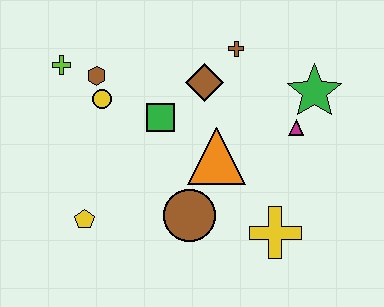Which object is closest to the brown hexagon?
The yellow circle is closest to the brown hexagon.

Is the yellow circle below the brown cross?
Yes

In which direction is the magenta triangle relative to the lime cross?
The magenta triangle is to the right of the lime cross.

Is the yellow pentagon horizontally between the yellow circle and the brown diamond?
No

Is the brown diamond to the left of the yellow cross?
Yes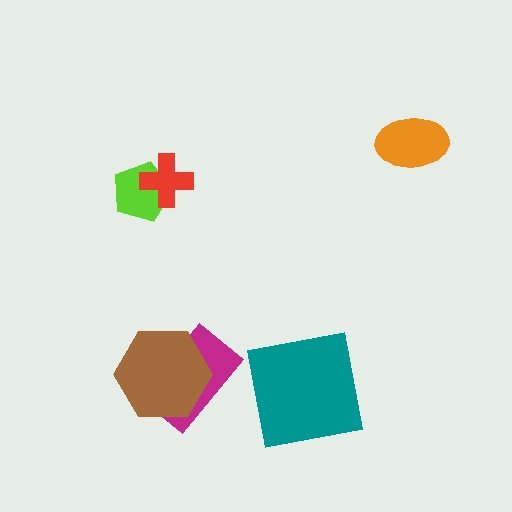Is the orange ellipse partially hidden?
No, no other shape covers it.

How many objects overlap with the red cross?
1 object overlaps with the red cross.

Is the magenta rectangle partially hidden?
Yes, it is partially covered by another shape.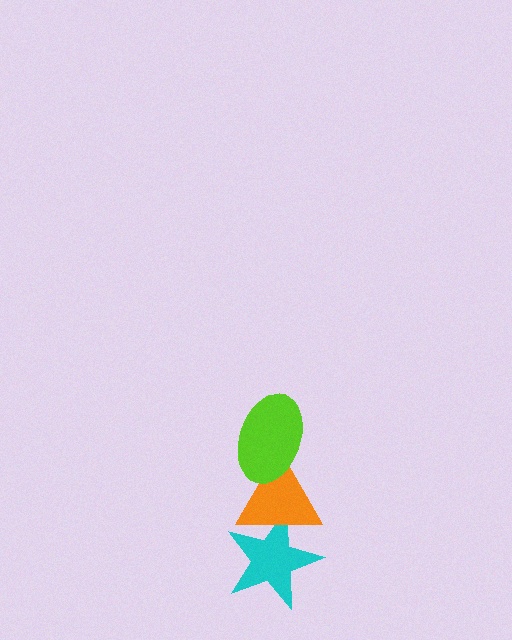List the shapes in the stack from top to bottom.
From top to bottom: the lime ellipse, the orange triangle, the cyan star.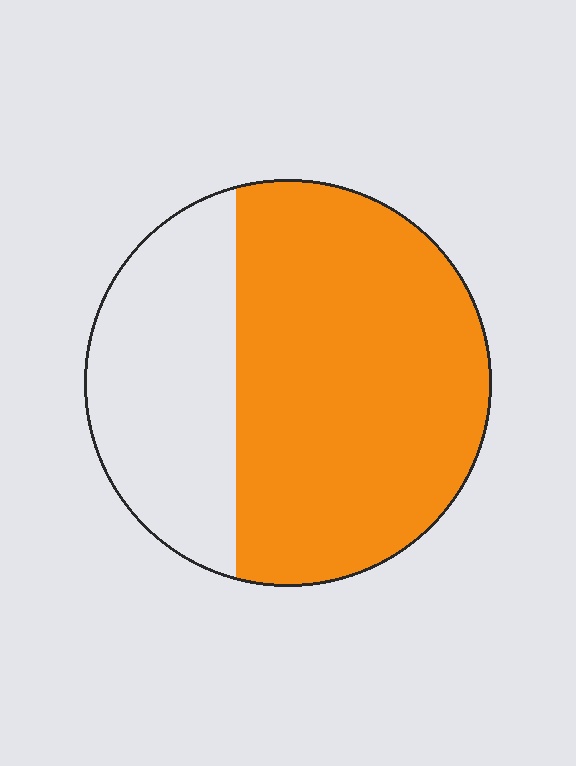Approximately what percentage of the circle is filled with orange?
Approximately 65%.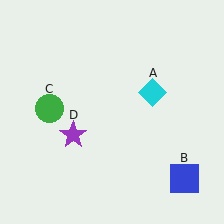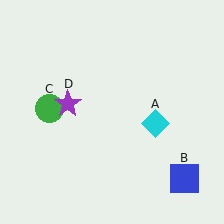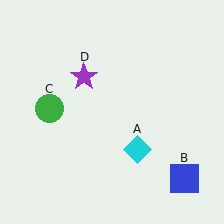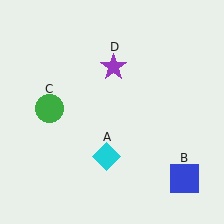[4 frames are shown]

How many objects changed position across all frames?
2 objects changed position: cyan diamond (object A), purple star (object D).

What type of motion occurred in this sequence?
The cyan diamond (object A), purple star (object D) rotated clockwise around the center of the scene.